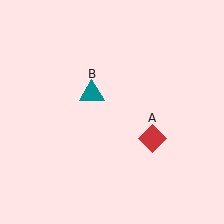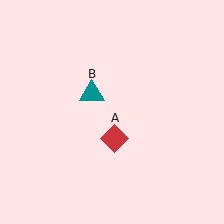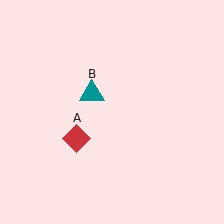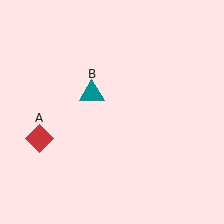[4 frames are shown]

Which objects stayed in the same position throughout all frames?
Teal triangle (object B) remained stationary.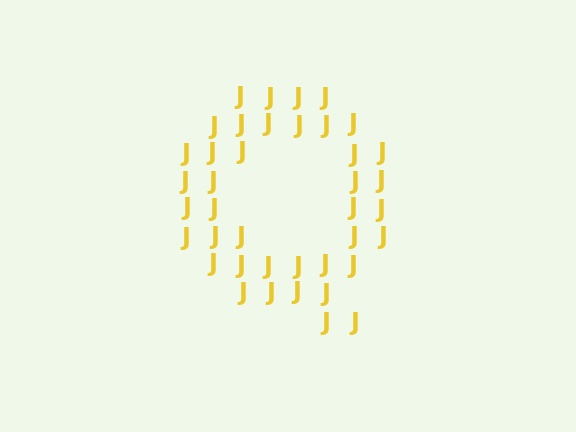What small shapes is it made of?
It is made of small letter J's.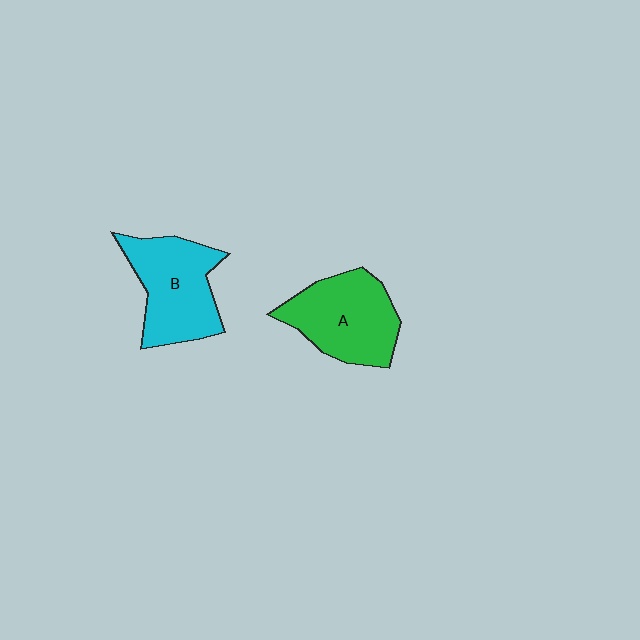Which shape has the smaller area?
Shape A (green).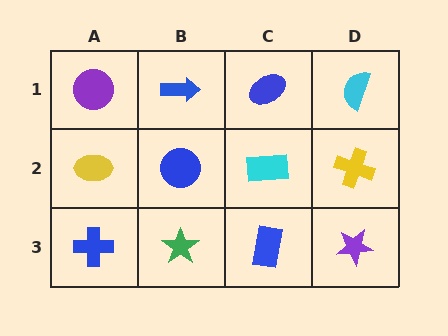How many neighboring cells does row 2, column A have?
3.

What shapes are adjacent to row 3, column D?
A yellow cross (row 2, column D), a blue rectangle (row 3, column C).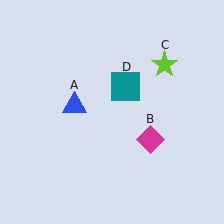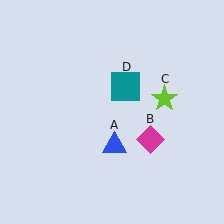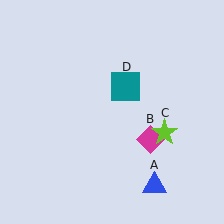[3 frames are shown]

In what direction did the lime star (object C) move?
The lime star (object C) moved down.